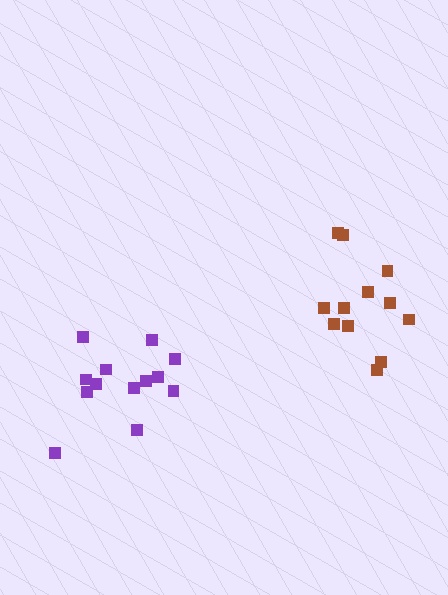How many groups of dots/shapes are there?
There are 2 groups.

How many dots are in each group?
Group 1: 12 dots, Group 2: 13 dots (25 total).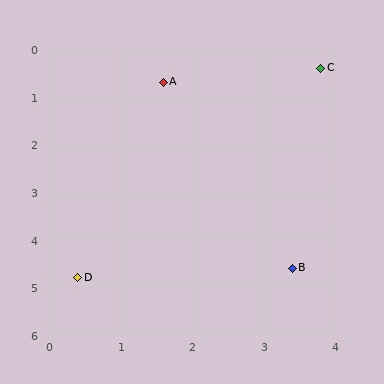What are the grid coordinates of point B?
Point B is at approximately (3.4, 4.6).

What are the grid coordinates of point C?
Point C is at approximately (3.8, 0.4).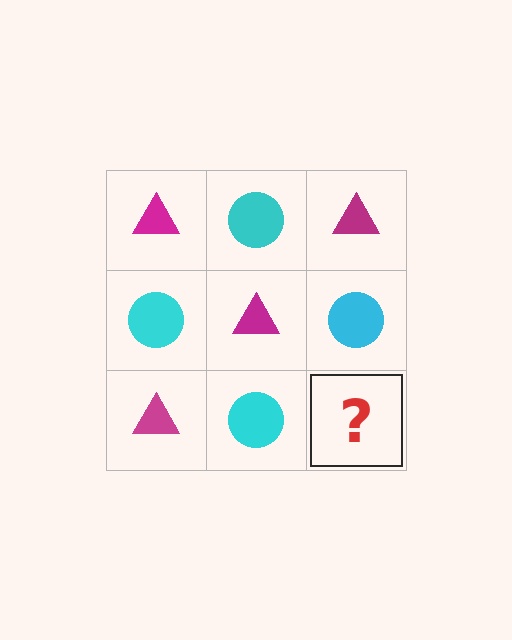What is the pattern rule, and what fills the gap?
The rule is that it alternates magenta triangle and cyan circle in a checkerboard pattern. The gap should be filled with a magenta triangle.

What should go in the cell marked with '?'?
The missing cell should contain a magenta triangle.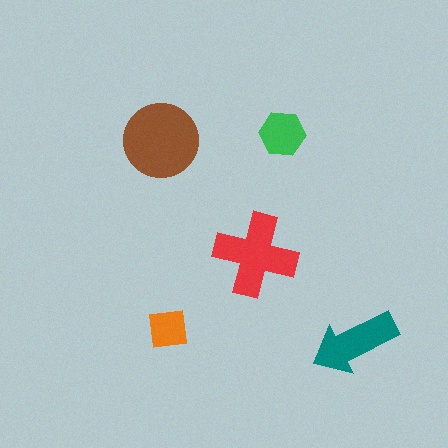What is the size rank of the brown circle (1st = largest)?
1st.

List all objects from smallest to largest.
The orange square, the green hexagon, the teal arrow, the red cross, the brown circle.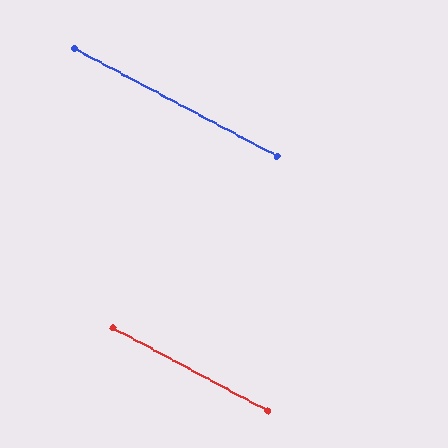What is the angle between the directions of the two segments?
Approximately 0 degrees.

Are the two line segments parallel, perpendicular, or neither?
Parallel — their directions differ by only 0.2°.